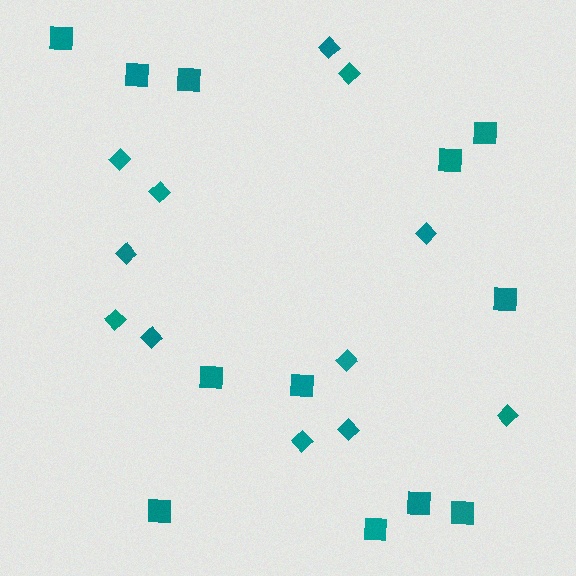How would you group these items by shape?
There are 2 groups: one group of squares (12) and one group of diamonds (12).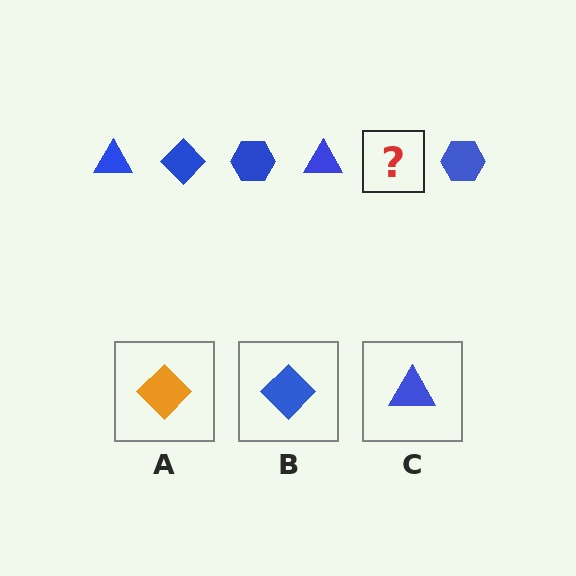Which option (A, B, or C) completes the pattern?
B.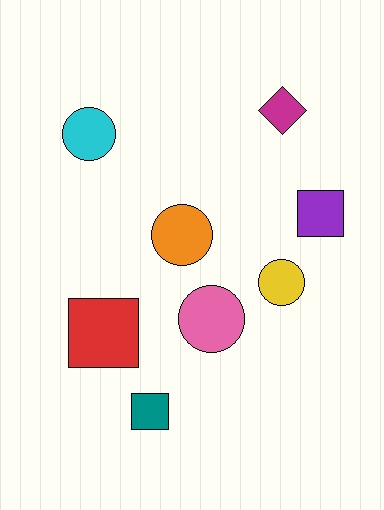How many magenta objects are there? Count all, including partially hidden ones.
There is 1 magenta object.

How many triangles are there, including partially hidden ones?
There are no triangles.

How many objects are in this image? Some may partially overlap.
There are 8 objects.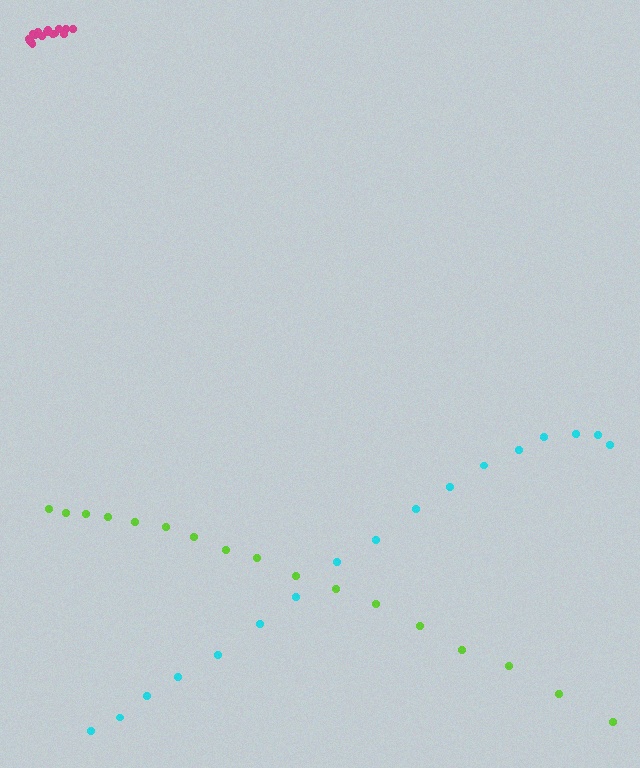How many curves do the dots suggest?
There are 3 distinct paths.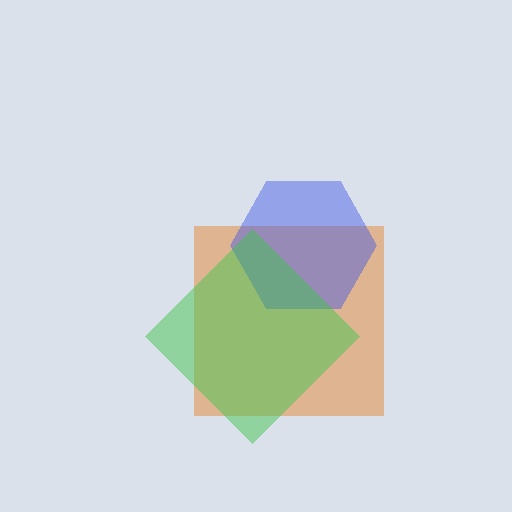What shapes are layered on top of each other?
The layered shapes are: an orange square, a blue hexagon, a green diamond.